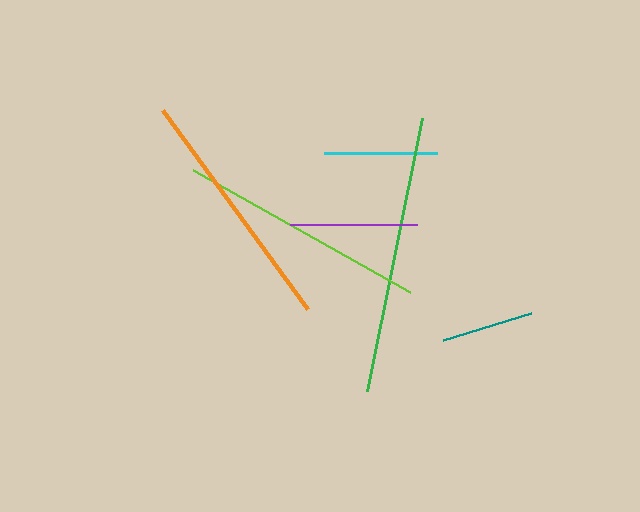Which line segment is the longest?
The green line is the longest at approximately 279 pixels.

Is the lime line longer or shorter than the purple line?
The lime line is longer than the purple line.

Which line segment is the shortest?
The teal line is the shortest at approximately 92 pixels.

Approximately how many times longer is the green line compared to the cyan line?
The green line is approximately 2.5 times the length of the cyan line.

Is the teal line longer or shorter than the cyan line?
The cyan line is longer than the teal line.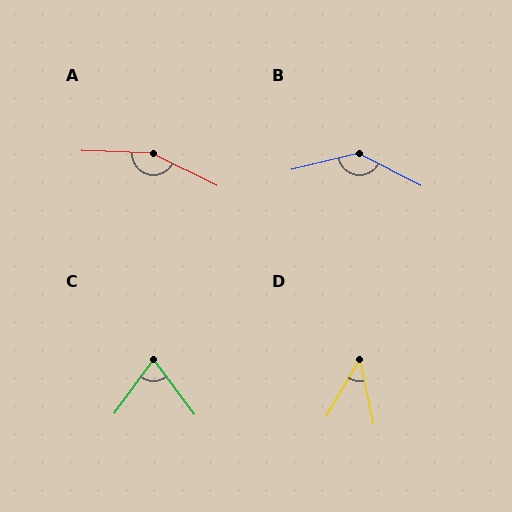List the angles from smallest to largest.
D (42°), C (73°), B (140°), A (155°).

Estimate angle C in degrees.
Approximately 73 degrees.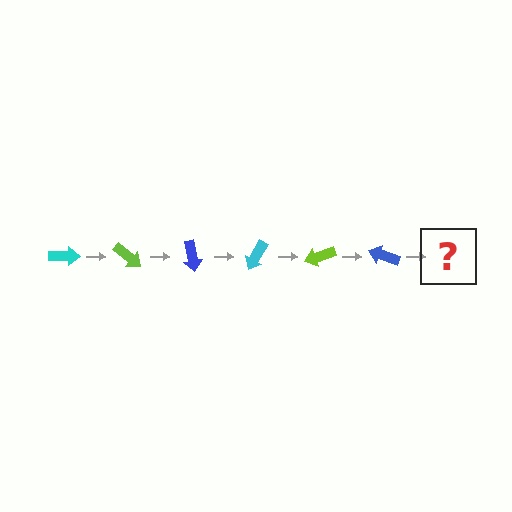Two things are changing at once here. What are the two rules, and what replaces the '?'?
The two rules are that it rotates 40 degrees each step and the color cycles through cyan, lime, and blue. The '?' should be a cyan arrow, rotated 240 degrees from the start.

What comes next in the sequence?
The next element should be a cyan arrow, rotated 240 degrees from the start.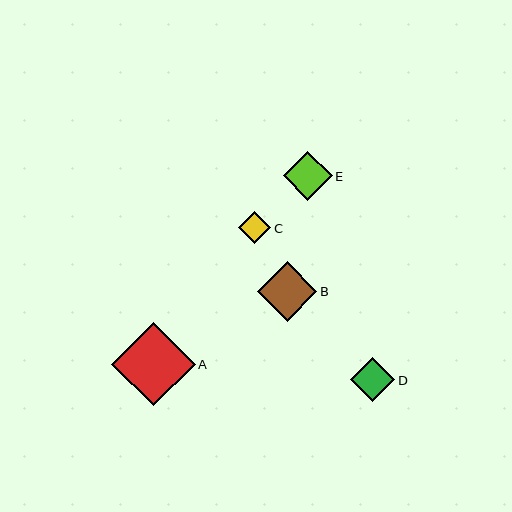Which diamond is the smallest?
Diamond C is the smallest with a size of approximately 32 pixels.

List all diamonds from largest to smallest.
From largest to smallest: A, B, E, D, C.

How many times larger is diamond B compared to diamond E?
Diamond B is approximately 1.2 times the size of diamond E.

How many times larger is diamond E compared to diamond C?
Diamond E is approximately 1.5 times the size of diamond C.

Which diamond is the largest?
Diamond A is the largest with a size of approximately 83 pixels.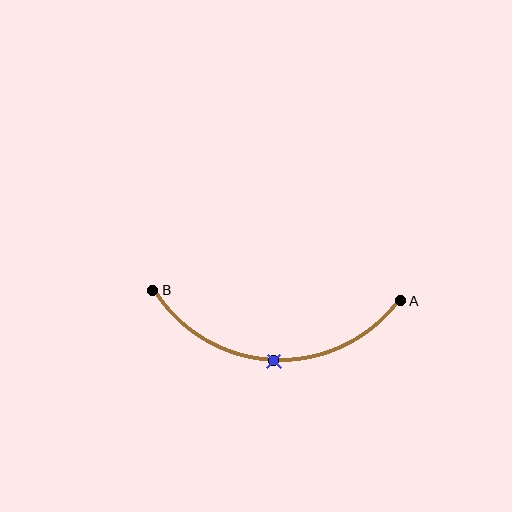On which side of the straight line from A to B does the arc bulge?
The arc bulges below the straight line connecting A and B.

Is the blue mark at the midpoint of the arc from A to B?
Yes. The blue mark lies on the arc at equal arc-length from both A and B — it is the arc midpoint.